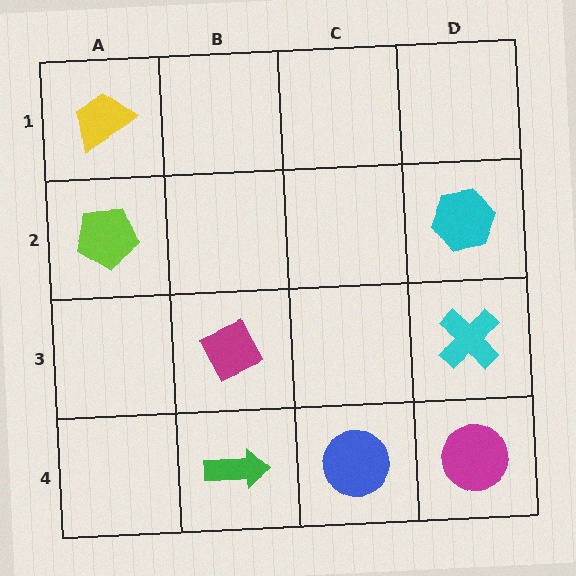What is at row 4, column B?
A green arrow.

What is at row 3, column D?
A cyan cross.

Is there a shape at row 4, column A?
No, that cell is empty.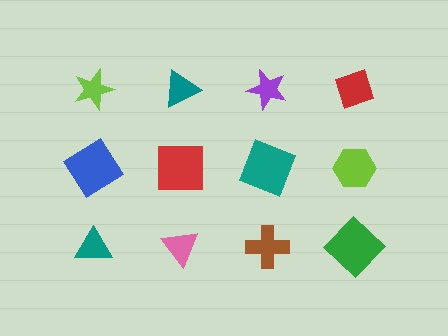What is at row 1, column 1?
A lime star.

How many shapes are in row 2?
4 shapes.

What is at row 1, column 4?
A red diamond.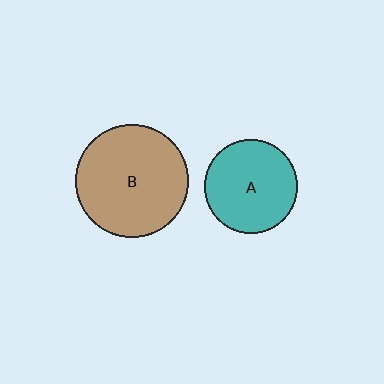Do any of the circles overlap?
No, none of the circles overlap.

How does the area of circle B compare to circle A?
Approximately 1.5 times.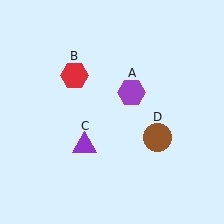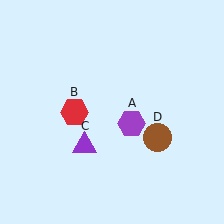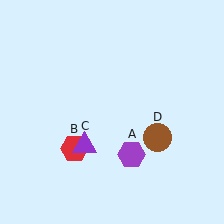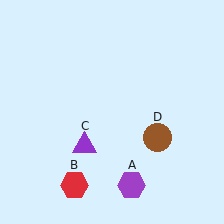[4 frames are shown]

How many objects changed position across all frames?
2 objects changed position: purple hexagon (object A), red hexagon (object B).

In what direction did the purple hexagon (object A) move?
The purple hexagon (object A) moved down.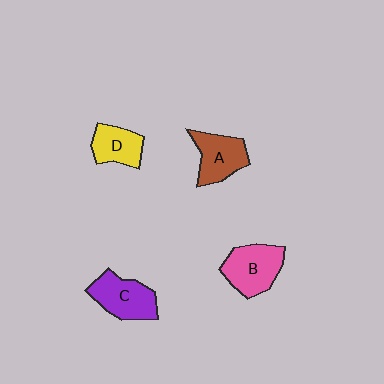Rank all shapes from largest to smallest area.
From largest to smallest: B (pink), C (purple), A (brown), D (yellow).